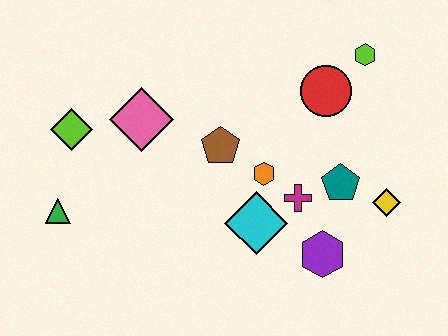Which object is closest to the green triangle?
The lime diamond is closest to the green triangle.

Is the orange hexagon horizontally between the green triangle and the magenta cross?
Yes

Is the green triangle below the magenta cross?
Yes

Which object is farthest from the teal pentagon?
The green triangle is farthest from the teal pentagon.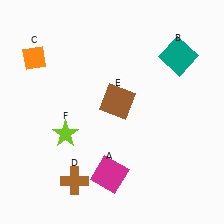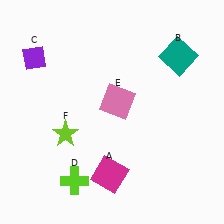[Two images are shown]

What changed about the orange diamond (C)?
In Image 1, C is orange. In Image 2, it changed to purple.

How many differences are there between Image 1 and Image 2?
There are 3 differences between the two images.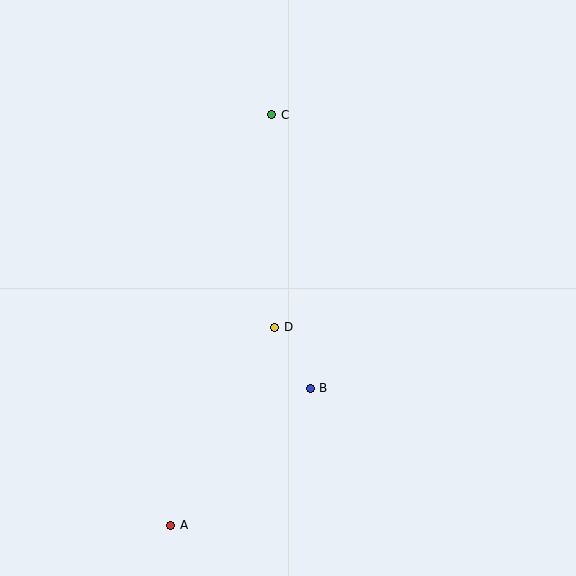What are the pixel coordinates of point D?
Point D is at (275, 327).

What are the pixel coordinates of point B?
Point B is at (310, 388).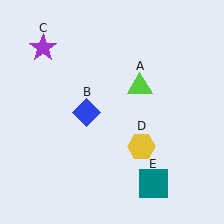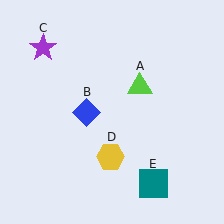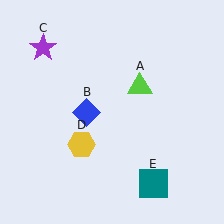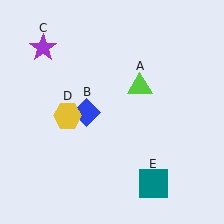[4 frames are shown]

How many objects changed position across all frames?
1 object changed position: yellow hexagon (object D).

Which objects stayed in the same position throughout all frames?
Lime triangle (object A) and blue diamond (object B) and purple star (object C) and teal square (object E) remained stationary.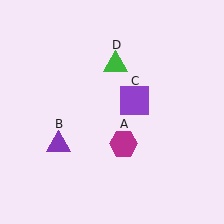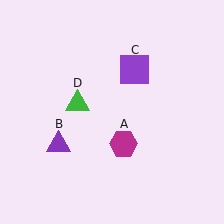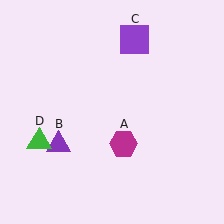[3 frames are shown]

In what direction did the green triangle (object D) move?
The green triangle (object D) moved down and to the left.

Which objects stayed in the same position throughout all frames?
Magenta hexagon (object A) and purple triangle (object B) remained stationary.